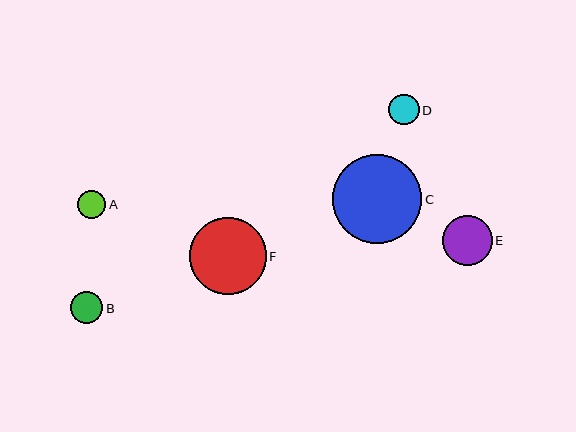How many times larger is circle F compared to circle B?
Circle F is approximately 2.4 times the size of circle B.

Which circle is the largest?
Circle C is the largest with a size of approximately 89 pixels.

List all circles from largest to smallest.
From largest to smallest: C, F, E, B, D, A.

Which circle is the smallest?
Circle A is the smallest with a size of approximately 28 pixels.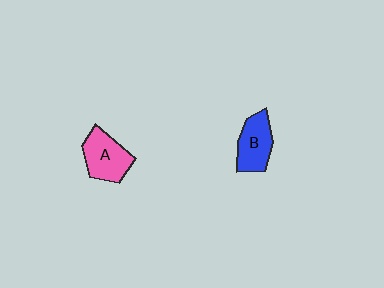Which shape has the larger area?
Shape A (pink).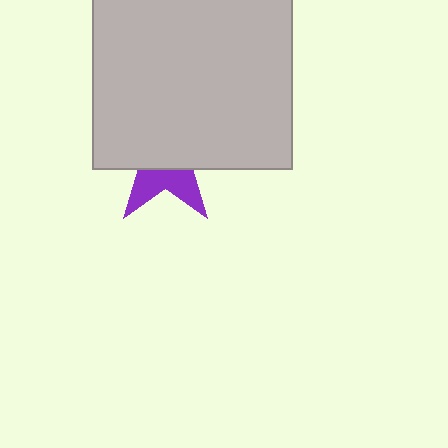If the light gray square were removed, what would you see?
You would see the complete purple star.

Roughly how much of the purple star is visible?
A small part of it is visible (roughly 36%).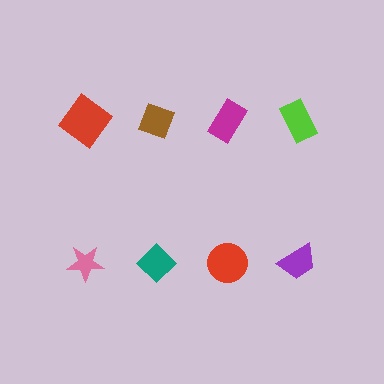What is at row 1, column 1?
A red diamond.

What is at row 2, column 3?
A red circle.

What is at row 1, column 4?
A lime rectangle.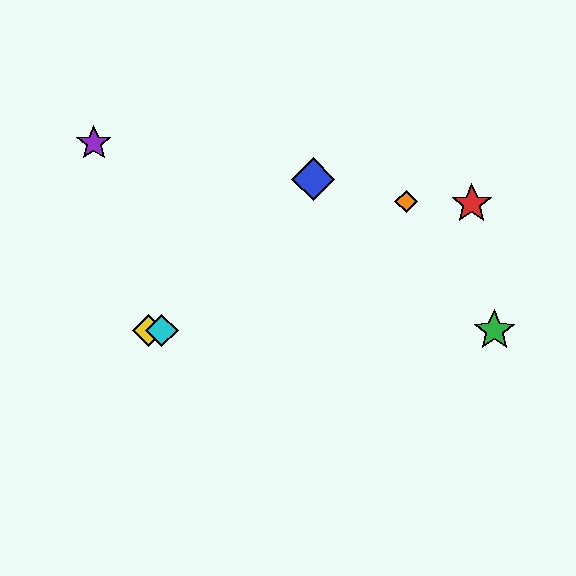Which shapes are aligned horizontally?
The green star, the yellow diamond, the cyan diamond are aligned horizontally.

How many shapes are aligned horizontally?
3 shapes (the green star, the yellow diamond, the cyan diamond) are aligned horizontally.